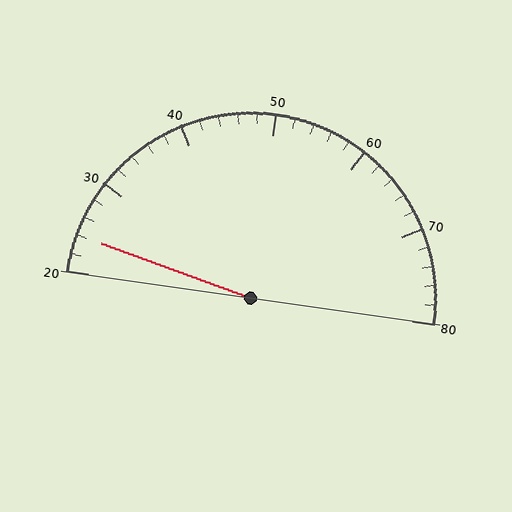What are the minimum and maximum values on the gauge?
The gauge ranges from 20 to 80.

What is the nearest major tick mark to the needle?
The nearest major tick mark is 20.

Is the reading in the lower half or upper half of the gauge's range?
The reading is in the lower half of the range (20 to 80).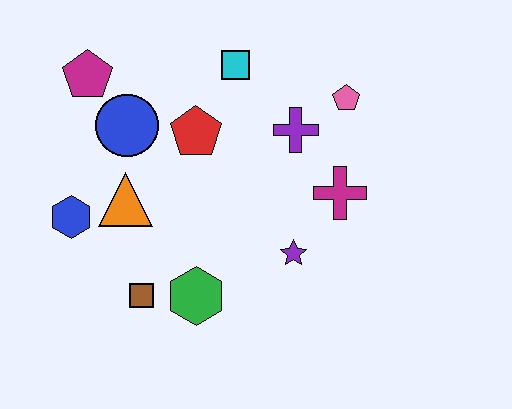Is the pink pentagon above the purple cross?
Yes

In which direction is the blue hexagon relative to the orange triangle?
The blue hexagon is to the left of the orange triangle.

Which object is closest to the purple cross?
The pink pentagon is closest to the purple cross.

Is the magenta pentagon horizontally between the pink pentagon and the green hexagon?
No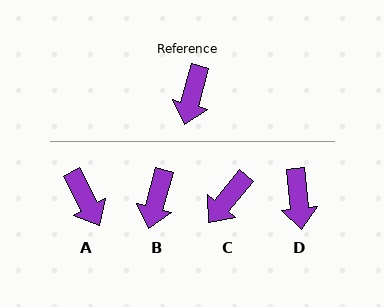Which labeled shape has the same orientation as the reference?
B.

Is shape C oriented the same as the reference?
No, it is off by about 24 degrees.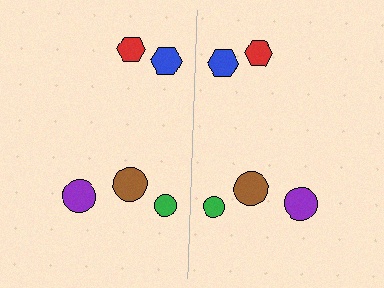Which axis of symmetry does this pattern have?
The pattern has a vertical axis of symmetry running through the center of the image.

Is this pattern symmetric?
Yes, this pattern has bilateral (reflection) symmetry.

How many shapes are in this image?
There are 10 shapes in this image.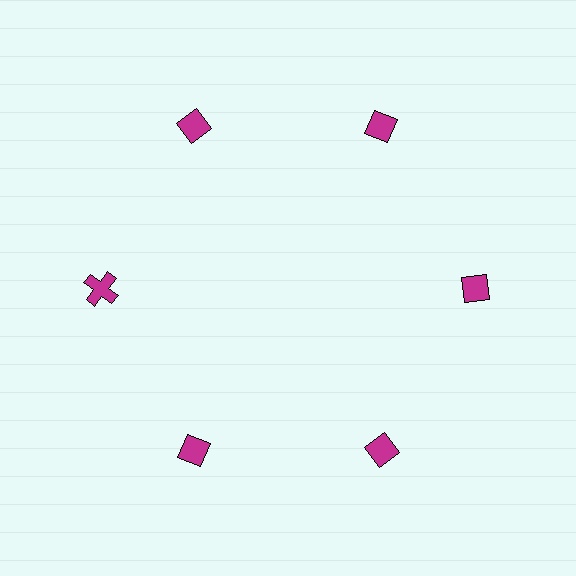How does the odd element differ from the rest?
It has a different shape: cross instead of diamond.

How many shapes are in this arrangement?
There are 6 shapes arranged in a ring pattern.